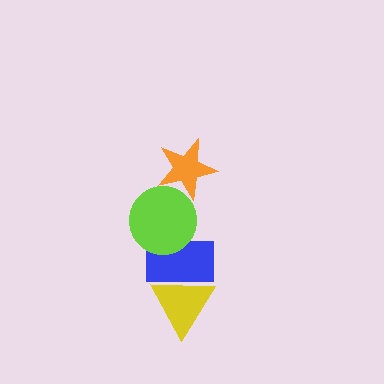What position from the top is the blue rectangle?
The blue rectangle is 3rd from the top.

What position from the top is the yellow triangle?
The yellow triangle is 4th from the top.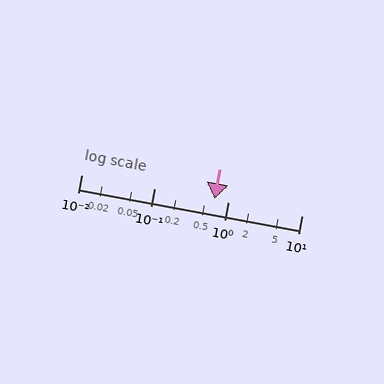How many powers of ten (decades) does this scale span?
The scale spans 3 decades, from 0.01 to 10.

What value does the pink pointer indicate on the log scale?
The pointer indicates approximately 0.65.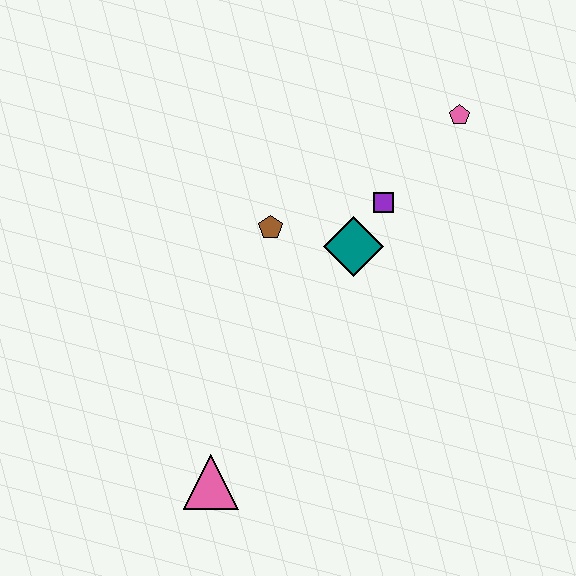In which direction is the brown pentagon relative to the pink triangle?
The brown pentagon is above the pink triangle.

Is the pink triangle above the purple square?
No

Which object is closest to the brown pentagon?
The teal diamond is closest to the brown pentagon.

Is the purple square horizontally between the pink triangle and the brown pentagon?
No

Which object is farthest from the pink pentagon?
The pink triangle is farthest from the pink pentagon.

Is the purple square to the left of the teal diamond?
No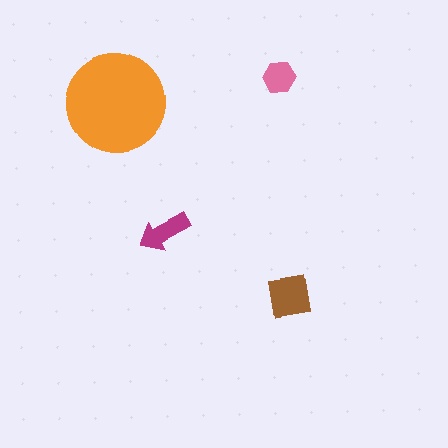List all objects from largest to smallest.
The orange circle, the brown square, the magenta arrow, the pink hexagon.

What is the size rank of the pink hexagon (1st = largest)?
4th.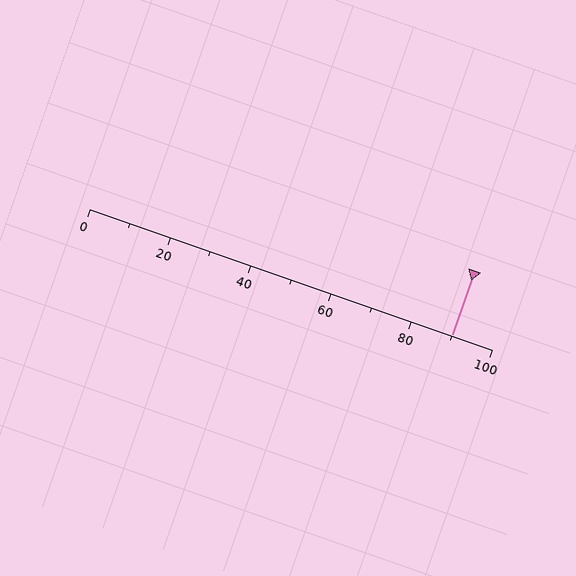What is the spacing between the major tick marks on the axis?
The major ticks are spaced 20 apart.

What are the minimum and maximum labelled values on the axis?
The axis runs from 0 to 100.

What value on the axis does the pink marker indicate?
The marker indicates approximately 90.